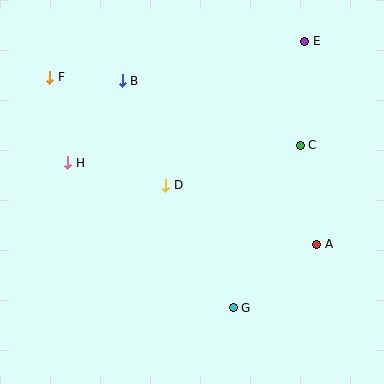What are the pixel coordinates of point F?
Point F is at (50, 77).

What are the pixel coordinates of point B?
Point B is at (122, 81).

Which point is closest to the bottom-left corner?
Point H is closest to the bottom-left corner.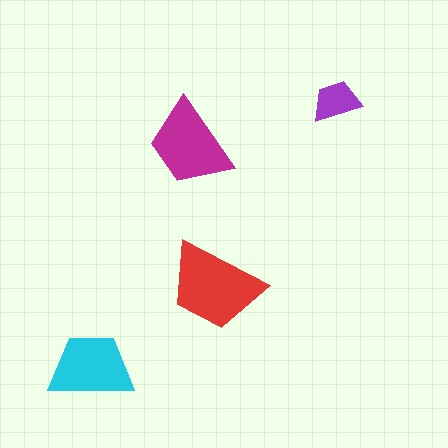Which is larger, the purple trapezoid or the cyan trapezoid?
The cyan one.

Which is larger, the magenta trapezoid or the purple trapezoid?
The magenta one.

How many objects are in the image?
There are 4 objects in the image.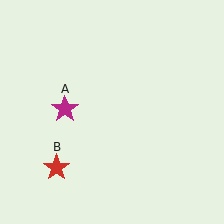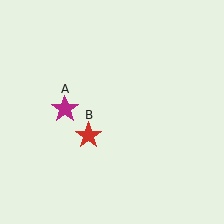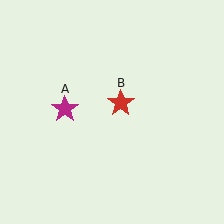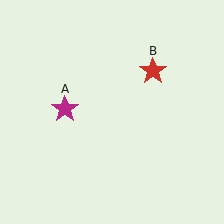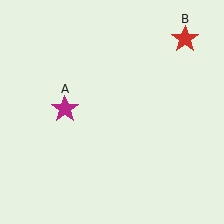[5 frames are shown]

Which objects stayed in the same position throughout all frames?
Magenta star (object A) remained stationary.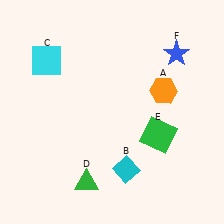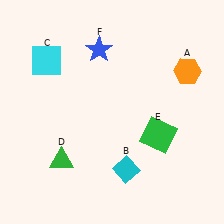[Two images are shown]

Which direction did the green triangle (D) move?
The green triangle (D) moved left.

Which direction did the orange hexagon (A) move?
The orange hexagon (A) moved right.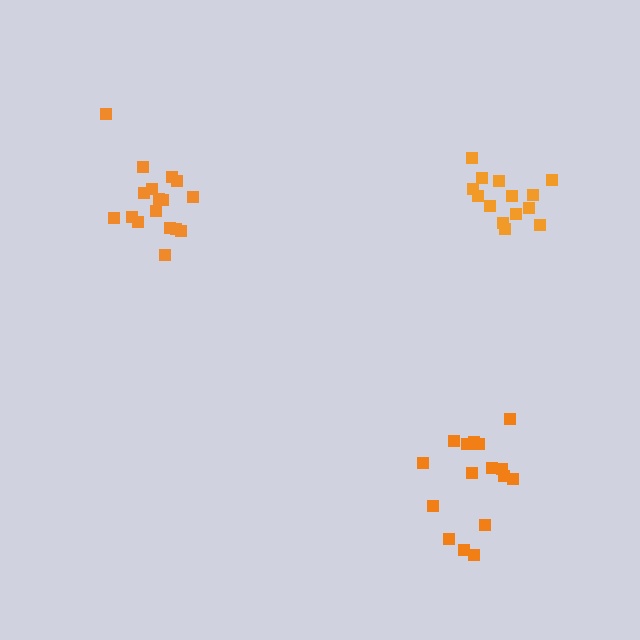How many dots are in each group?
Group 1: 14 dots, Group 2: 16 dots, Group 3: 17 dots (47 total).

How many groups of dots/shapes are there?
There are 3 groups.